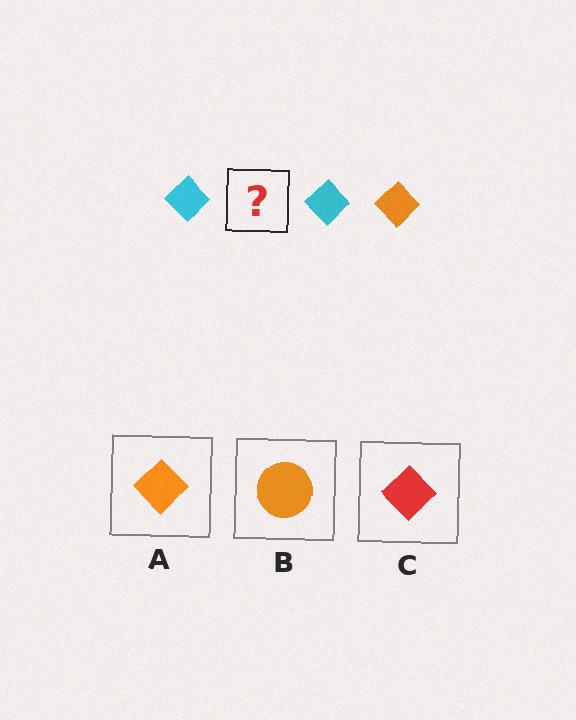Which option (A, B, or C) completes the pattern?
A.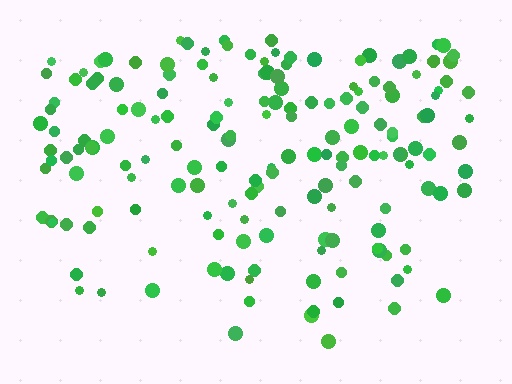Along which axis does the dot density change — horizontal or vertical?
Vertical.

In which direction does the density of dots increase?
From bottom to top, with the top side densest.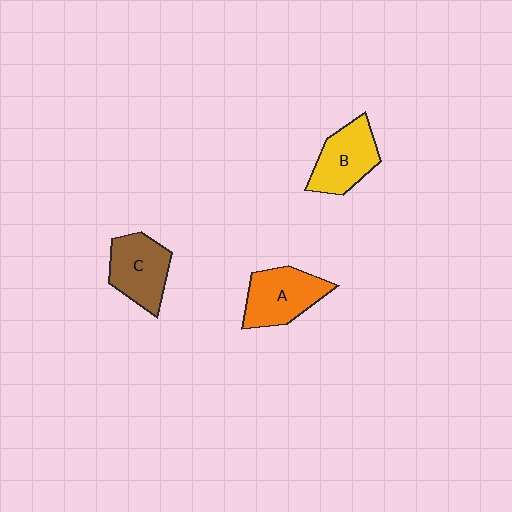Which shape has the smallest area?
Shape B (yellow).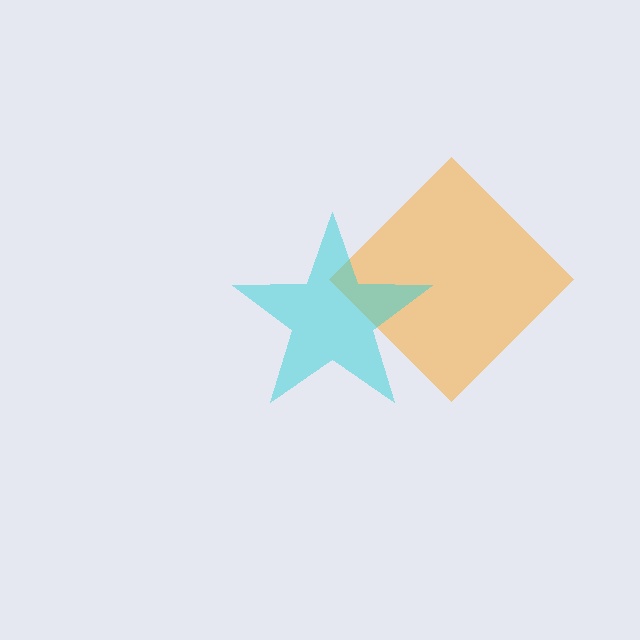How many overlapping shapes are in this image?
There are 2 overlapping shapes in the image.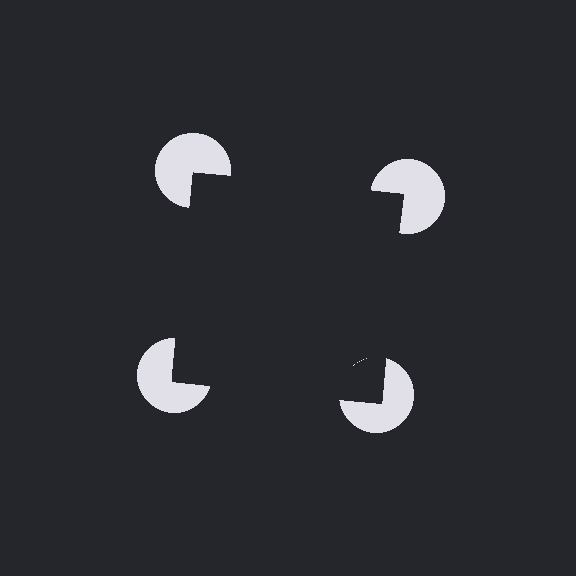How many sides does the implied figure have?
4 sides.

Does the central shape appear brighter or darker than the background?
It typically appears slightly darker than the background, even though no actual brightness change is drawn.